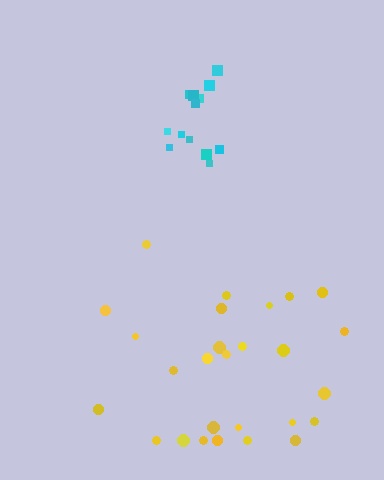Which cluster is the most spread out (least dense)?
Yellow.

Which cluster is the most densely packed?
Cyan.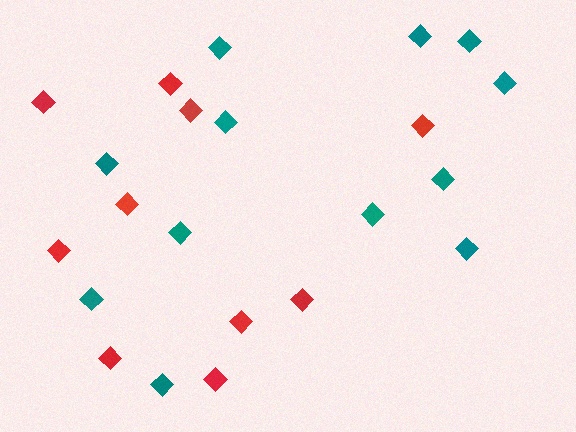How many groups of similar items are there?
There are 2 groups: one group of teal diamonds (12) and one group of red diamonds (10).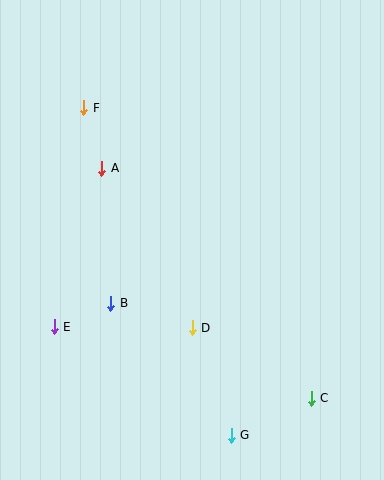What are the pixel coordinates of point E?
Point E is at (54, 327).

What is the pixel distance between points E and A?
The distance between E and A is 166 pixels.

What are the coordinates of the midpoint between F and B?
The midpoint between F and B is at (97, 206).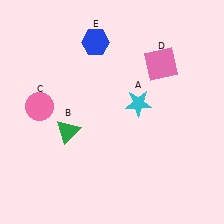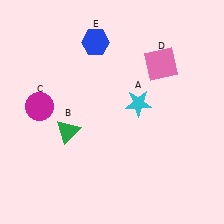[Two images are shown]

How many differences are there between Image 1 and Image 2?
There is 1 difference between the two images.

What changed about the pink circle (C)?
In Image 1, C is pink. In Image 2, it changed to magenta.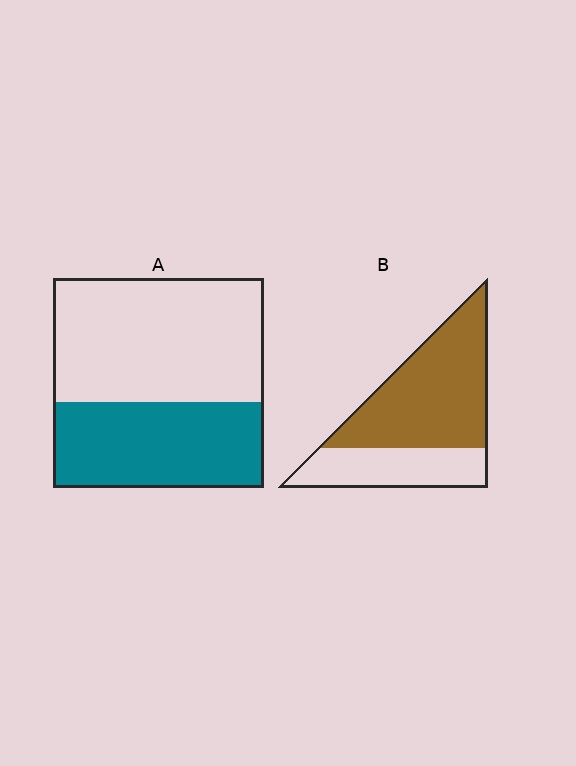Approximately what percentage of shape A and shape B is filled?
A is approximately 40% and B is approximately 65%.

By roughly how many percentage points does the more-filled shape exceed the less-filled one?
By roughly 25 percentage points (B over A).